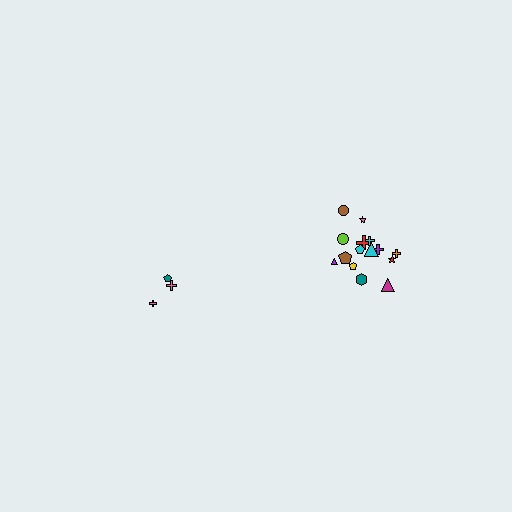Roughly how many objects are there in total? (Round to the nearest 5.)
Roughly 20 objects in total.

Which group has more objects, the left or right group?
The right group.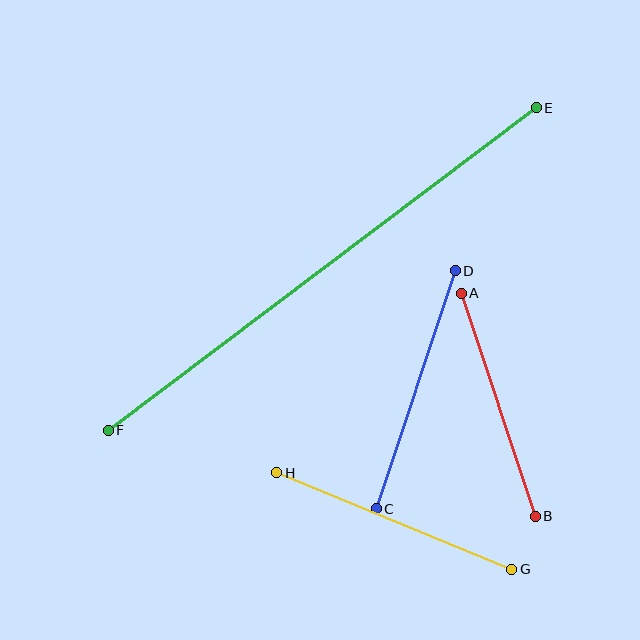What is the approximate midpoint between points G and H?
The midpoint is at approximately (394, 521) pixels.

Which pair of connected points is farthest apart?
Points E and F are farthest apart.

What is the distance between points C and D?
The distance is approximately 251 pixels.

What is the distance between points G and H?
The distance is approximately 254 pixels.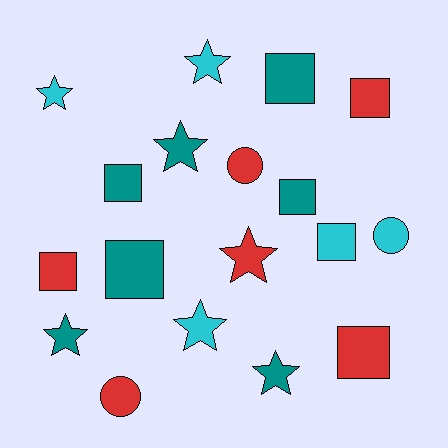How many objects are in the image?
There are 18 objects.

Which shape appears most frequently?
Square, with 8 objects.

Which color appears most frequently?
Teal, with 7 objects.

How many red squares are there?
There are 3 red squares.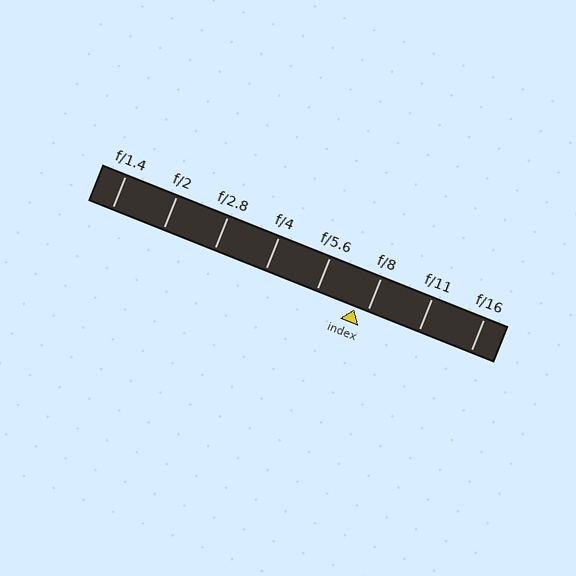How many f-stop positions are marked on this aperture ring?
There are 8 f-stop positions marked.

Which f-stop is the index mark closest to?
The index mark is closest to f/8.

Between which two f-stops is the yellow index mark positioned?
The index mark is between f/5.6 and f/8.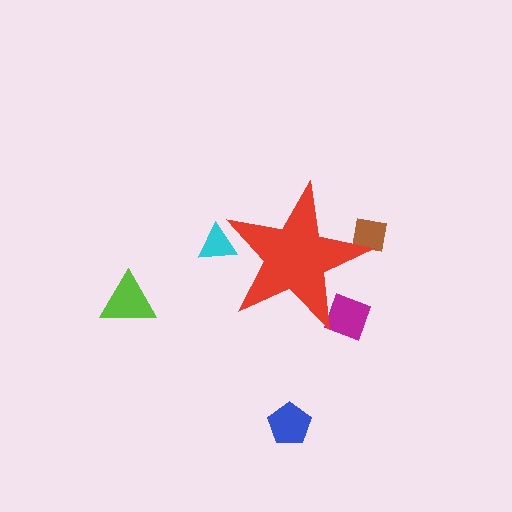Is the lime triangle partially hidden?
No, the lime triangle is fully visible.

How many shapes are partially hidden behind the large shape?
3 shapes are partially hidden.